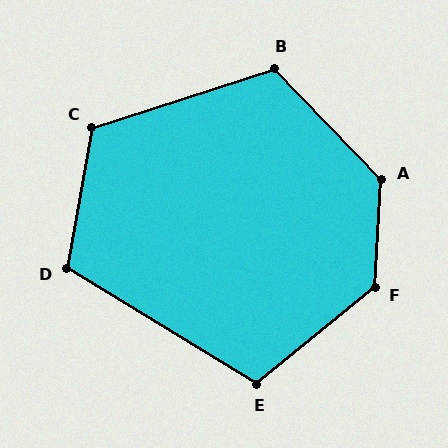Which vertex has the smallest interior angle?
E, at approximately 109 degrees.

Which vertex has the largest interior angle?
F, at approximately 133 degrees.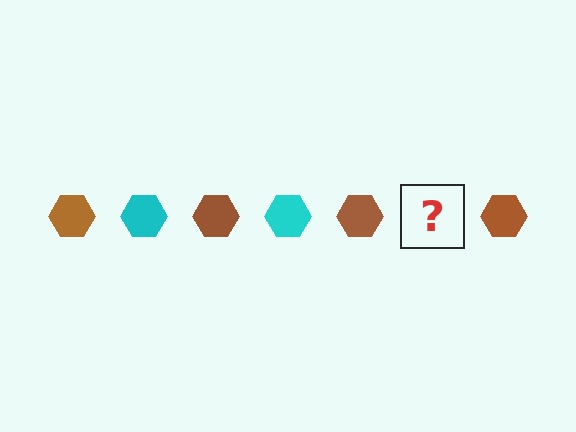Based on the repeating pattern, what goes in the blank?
The blank should be a cyan hexagon.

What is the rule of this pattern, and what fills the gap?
The rule is that the pattern cycles through brown, cyan hexagons. The gap should be filled with a cyan hexagon.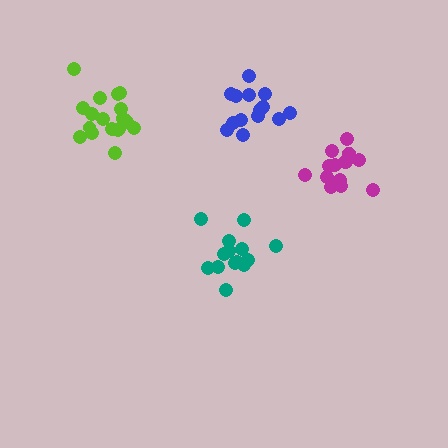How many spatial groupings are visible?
There are 4 spatial groupings.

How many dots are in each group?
Group 1: 14 dots, Group 2: 14 dots, Group 3: 19 dots, Group 4: 15 dots (62 total).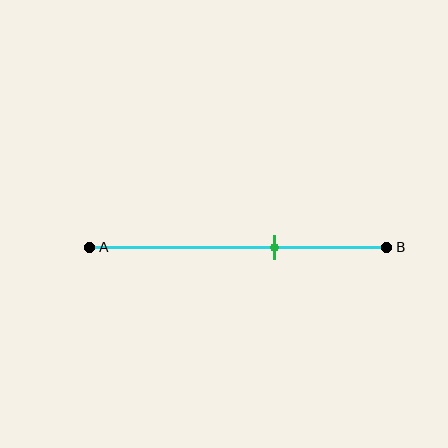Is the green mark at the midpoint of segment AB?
No, the mark is at about 60% from A, not at the 50% midpoint.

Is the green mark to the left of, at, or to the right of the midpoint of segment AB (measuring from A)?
The green mark is to the right of the midpoint of segment AB.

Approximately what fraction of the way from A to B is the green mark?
The green mark is approximately 60% of the way from A to B.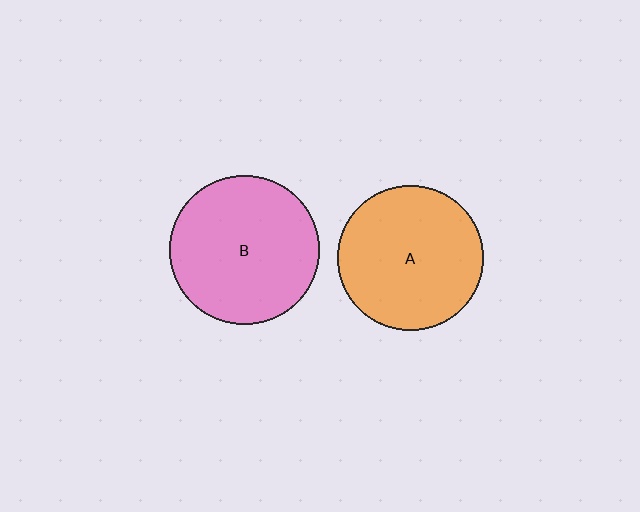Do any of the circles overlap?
No, none of the circles overlap.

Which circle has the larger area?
Circle B (pink).